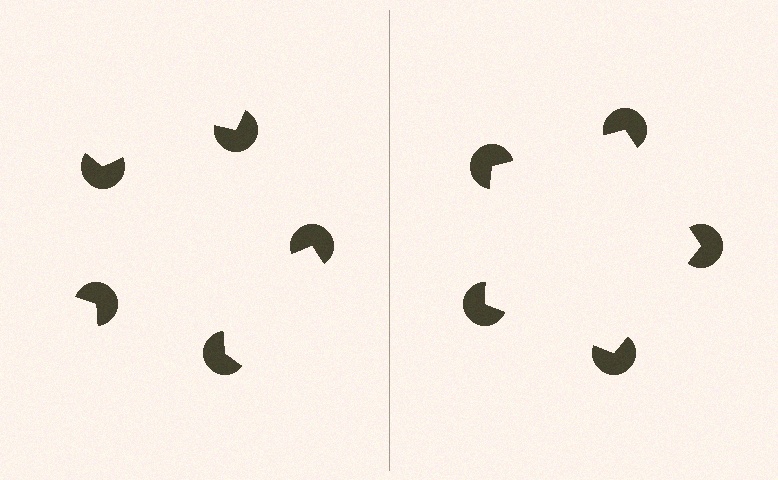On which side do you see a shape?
An illusory pentagon appears on the right side. On the left side the wedge cuts are rotated, so no coherent shape forms.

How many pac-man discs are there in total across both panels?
10 — 5 on each side.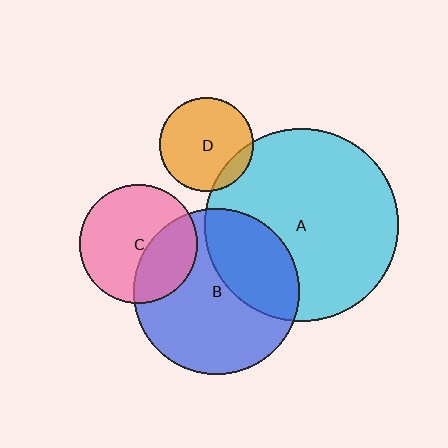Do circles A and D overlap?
Yes.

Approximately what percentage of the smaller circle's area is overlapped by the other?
Approximately 15%.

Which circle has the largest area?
Circle A (cyan).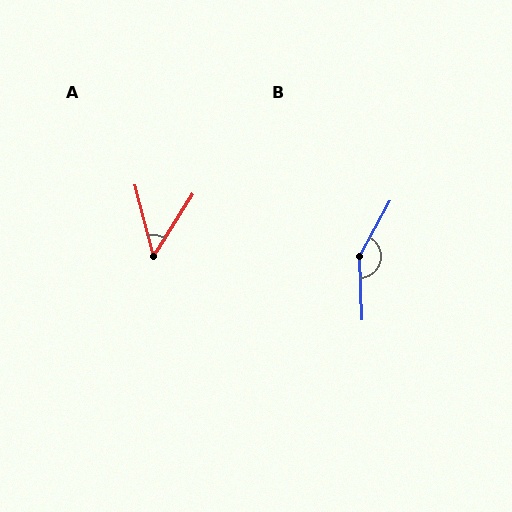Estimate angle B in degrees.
Approximately 149 degrees.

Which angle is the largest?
B, at approximately 149 degrees.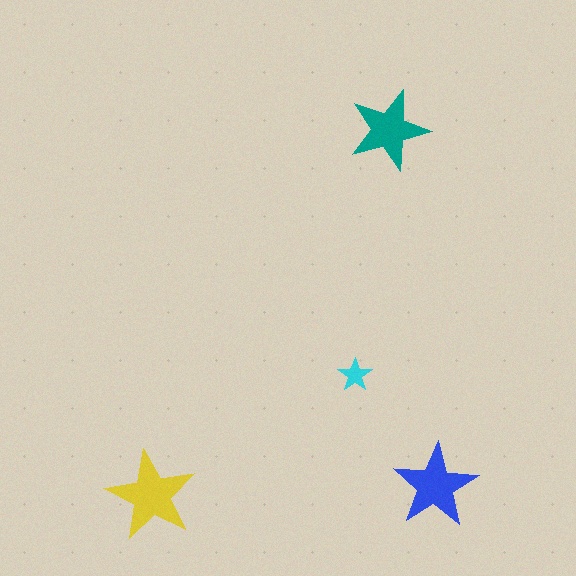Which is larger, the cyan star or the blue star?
The blue one.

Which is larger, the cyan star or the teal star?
The teal one.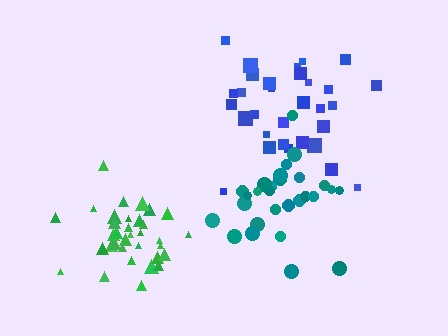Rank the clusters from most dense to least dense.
green, blue, teal.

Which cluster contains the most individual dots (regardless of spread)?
Green (34).